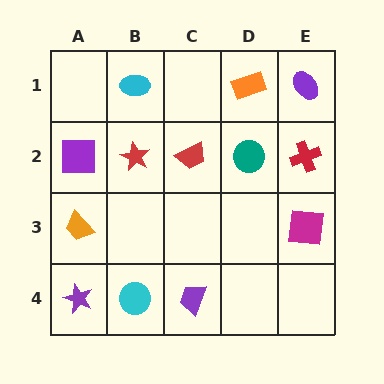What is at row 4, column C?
A purple trapezoid.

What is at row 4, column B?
A cyan circle.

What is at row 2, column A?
A purple square.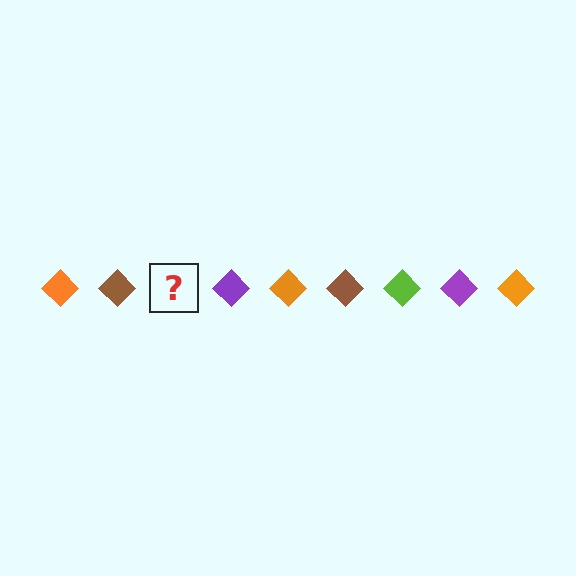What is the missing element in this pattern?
The missing element is a lime diamond.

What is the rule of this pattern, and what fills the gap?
The rule is that the pattern cycles through orange, brown, lime, purple diamonds. The gap should be filled with a lime diamond.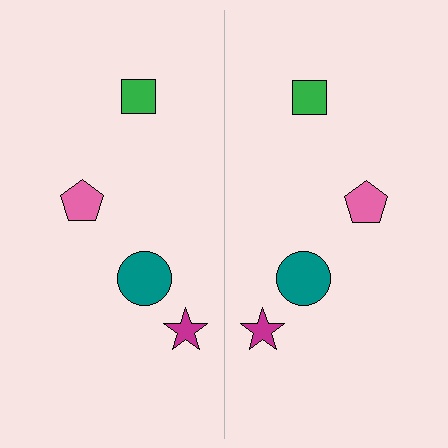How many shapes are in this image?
There are 8 shapes in this image.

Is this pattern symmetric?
Yes, this pattern has bilateral (reflection) symmetry.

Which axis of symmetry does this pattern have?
The pattern has a vertical axis of symmetry running through the center of the image.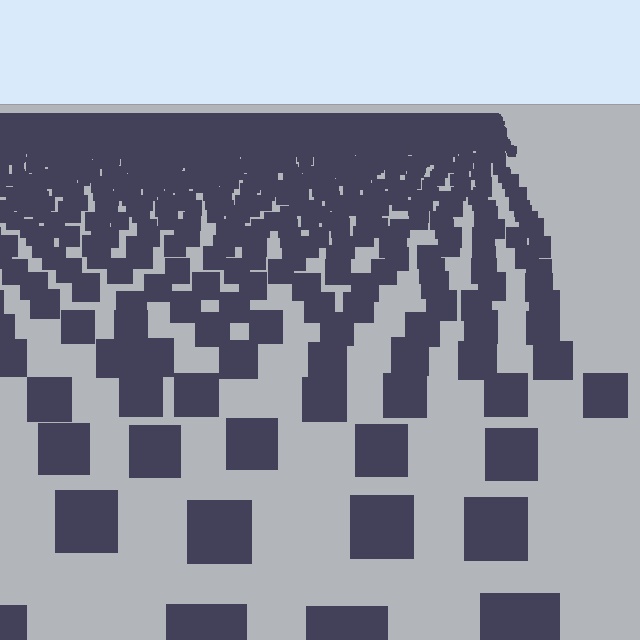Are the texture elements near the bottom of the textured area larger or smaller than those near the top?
Larger. Near the bottom, elements are closer to the viewer and appear at a bigger on-screen size.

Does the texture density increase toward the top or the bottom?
Density increases toward the top.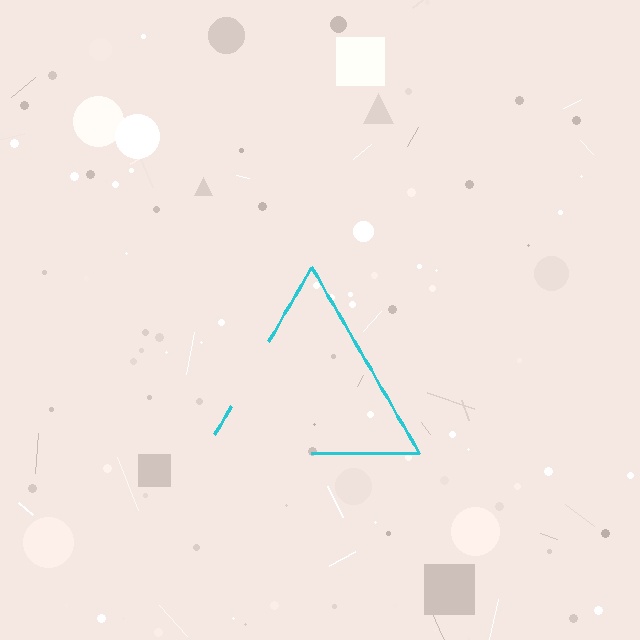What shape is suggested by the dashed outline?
The dashed outline suggests a triangle.